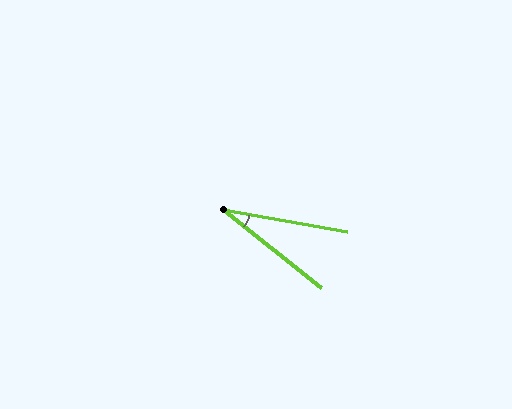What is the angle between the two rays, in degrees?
Approximately 28 degrees.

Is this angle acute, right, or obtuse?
It is acute.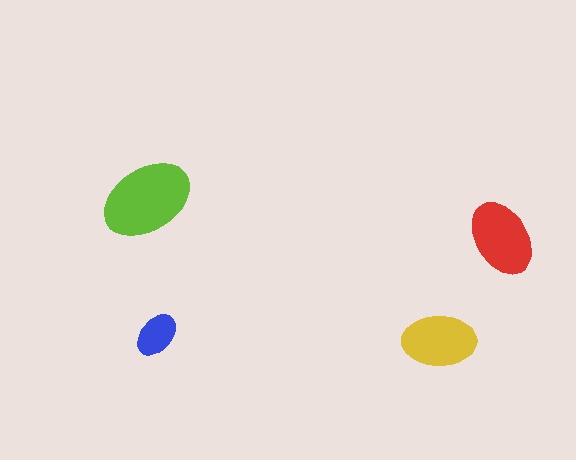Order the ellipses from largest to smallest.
the lime one, the red one, the yellow one, the blue one.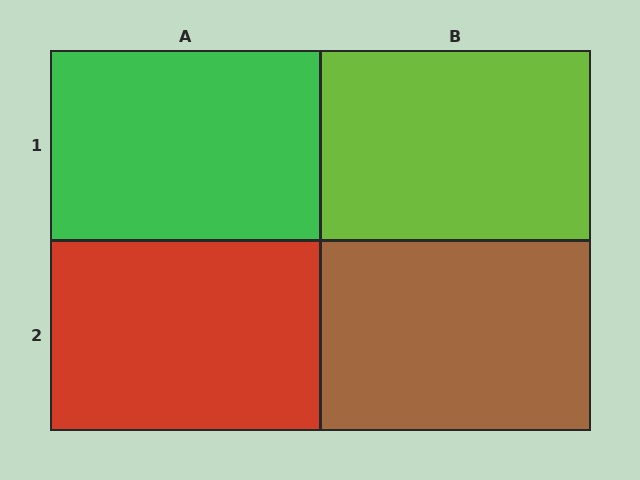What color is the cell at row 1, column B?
Lime.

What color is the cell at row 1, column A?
Green.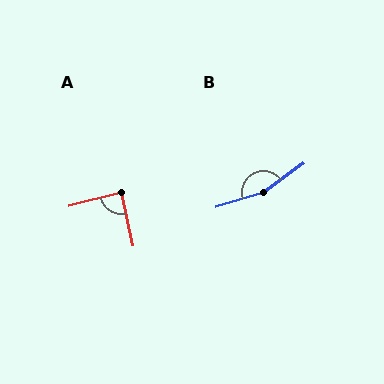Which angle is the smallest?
A, at approximately 87 degrees.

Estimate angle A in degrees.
Approximately 87 degrees.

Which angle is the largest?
B, at approximately 161 degrees.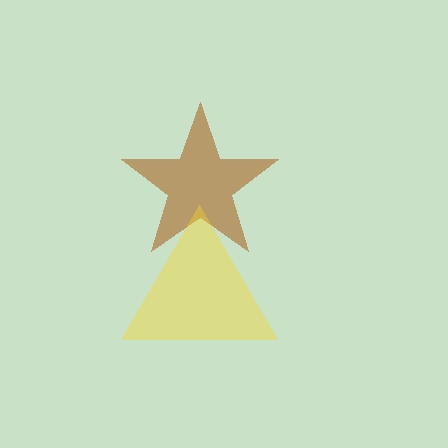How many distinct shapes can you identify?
There are 2 distinct shapes: a brown star, a yellow triangle.